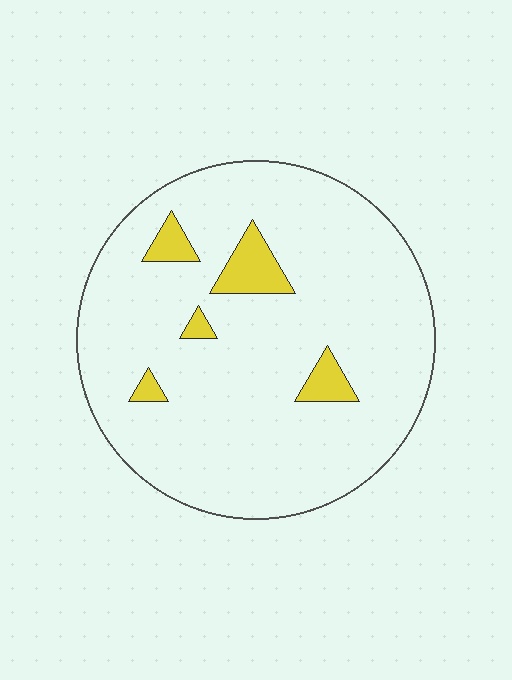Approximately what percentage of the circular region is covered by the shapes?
Approximately 10%.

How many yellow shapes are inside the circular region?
5.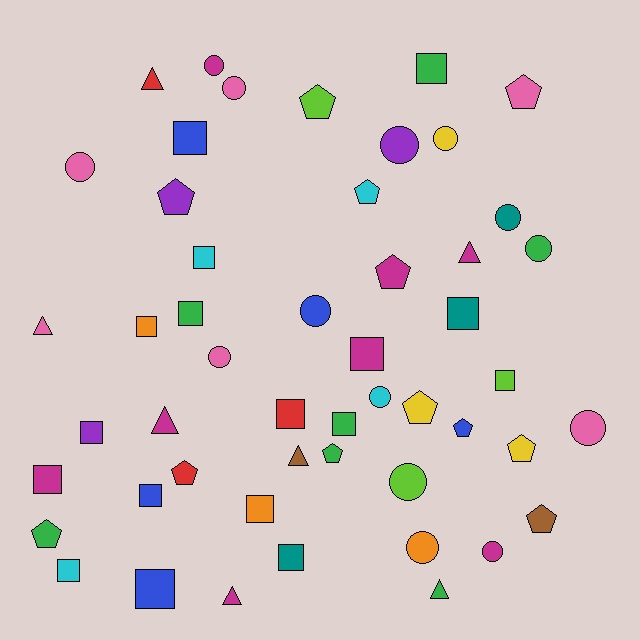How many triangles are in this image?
There are 7 triangles.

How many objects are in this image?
There are 50 objects.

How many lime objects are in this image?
There are 3 lime objects.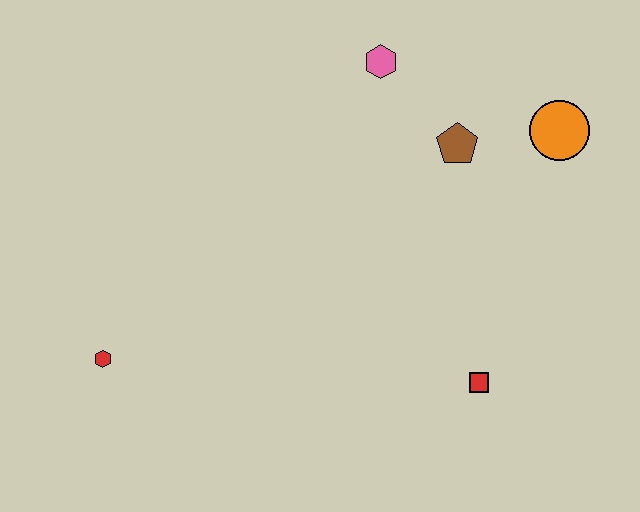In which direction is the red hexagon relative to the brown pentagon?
The red hexagon is to the left of the brown pentagon.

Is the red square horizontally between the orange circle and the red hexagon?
Yes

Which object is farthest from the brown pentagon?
The red hexagon is farthest from the brown pentagon.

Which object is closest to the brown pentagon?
The orange circle is closest to the brown pentagon.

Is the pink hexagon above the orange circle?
Yes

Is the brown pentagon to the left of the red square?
Yes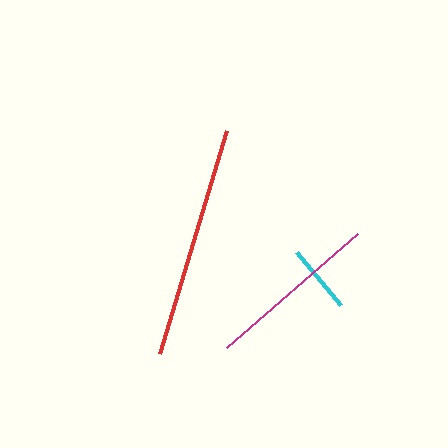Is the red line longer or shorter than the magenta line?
The red line is longer than the magenta line.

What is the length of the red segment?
The red segment is approximately 233 pixels long.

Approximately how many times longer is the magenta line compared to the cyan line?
The magenta line is approximately 2.5 times the length of the cyan line.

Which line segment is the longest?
The red line is the longest at approximately 233 pixels.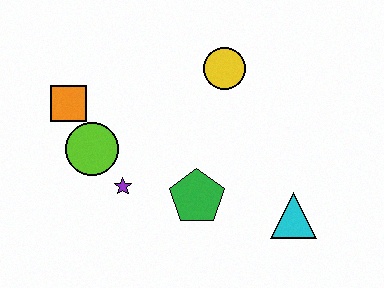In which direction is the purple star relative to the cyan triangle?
The purple star is to the left of the cyan triangle.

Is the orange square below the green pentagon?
No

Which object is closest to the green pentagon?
The purple star is closest to the green pentagon.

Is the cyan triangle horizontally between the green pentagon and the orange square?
No